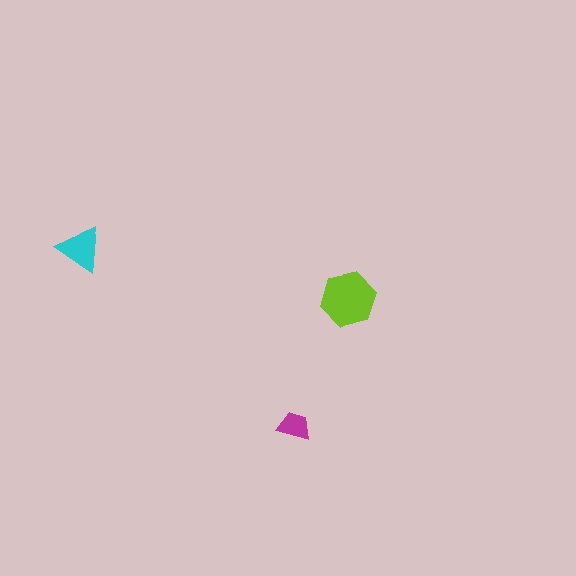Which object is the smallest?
The magenta trapezoid.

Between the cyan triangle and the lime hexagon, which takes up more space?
The lime hexagon.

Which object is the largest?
The lime hexagon.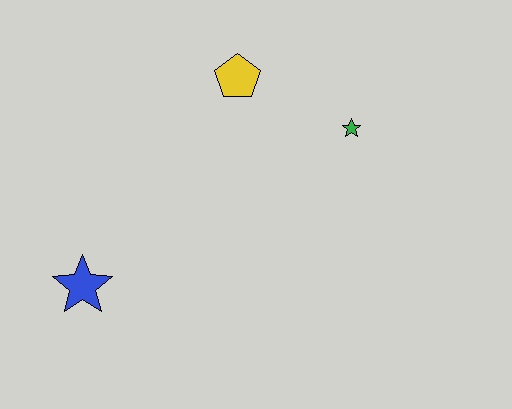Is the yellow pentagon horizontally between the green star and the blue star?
Yes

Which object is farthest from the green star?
The blue star is farthest from the green star.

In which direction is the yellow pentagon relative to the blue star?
The yellow pentagon is above the blue star.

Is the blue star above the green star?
No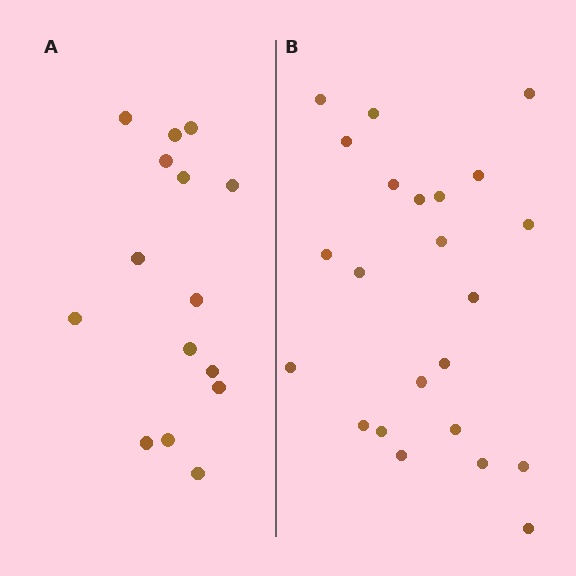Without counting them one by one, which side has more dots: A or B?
Region B (the right region) has more dots.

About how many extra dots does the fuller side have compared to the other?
Region B has roughly 8 or so more dots than region A.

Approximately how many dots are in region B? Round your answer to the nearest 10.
About 20 dots. (The exact count is 23, which rounds to 20.)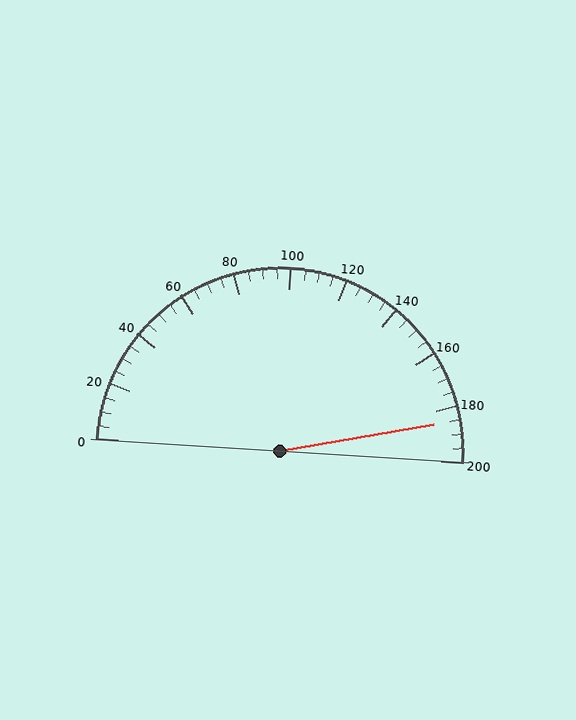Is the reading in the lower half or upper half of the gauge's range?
The reading is in the upper half of the range (0 to 200).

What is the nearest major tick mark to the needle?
The nearest major tick mark is 180.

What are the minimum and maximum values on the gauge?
The gauge ranges from 0 to 200.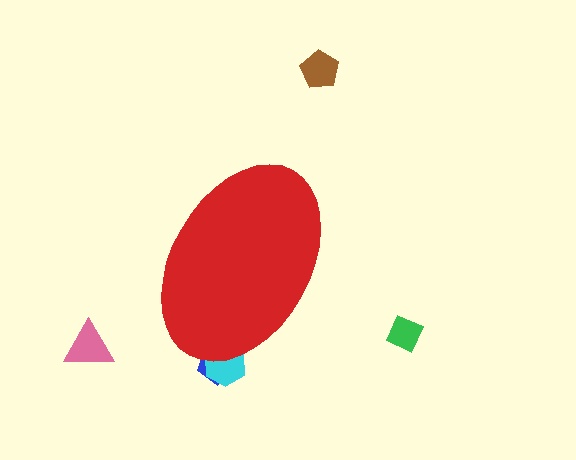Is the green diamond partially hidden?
No, the green diamond is fully visible.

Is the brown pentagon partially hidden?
No, the brown pentagon is fully visible.